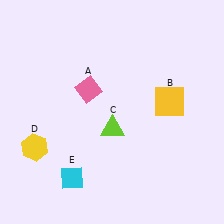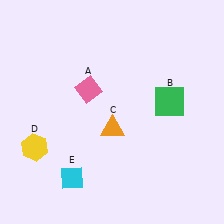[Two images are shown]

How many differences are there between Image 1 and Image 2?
There are 2 differences between the two images.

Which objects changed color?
B changed from yellow to green. C changed from lime to orange.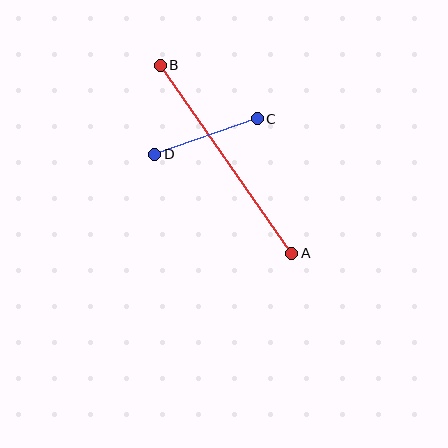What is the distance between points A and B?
The distance is approximately 230 pixels.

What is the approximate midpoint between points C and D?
The midpoint is at approximately (206, 136) pixels.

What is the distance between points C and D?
The distance is approximately 108 pixels.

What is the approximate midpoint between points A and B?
The midpoint is at approximately (226, 159) pixels.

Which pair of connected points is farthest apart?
Points A and B are farthest apart.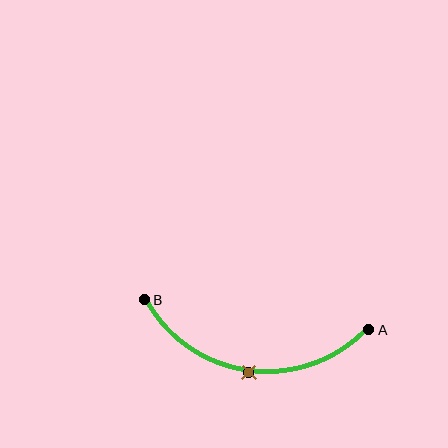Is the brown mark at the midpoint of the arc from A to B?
Yes. The brown mark lies on the arc at equal arc-length from both A and B — it is the arc midpoint.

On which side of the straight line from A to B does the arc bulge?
The arc bulges below the straight line connecting A and B.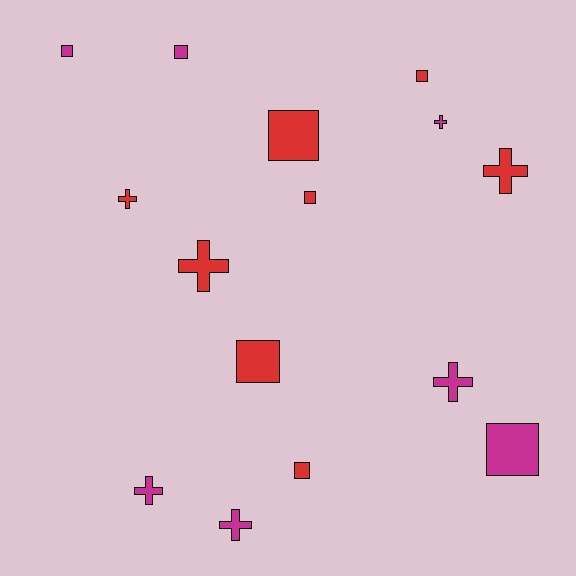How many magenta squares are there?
There are 3 magenta squares.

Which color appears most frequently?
Red, with 8 objects.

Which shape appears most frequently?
Square, with 8 objects.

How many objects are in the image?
There are 15 objects.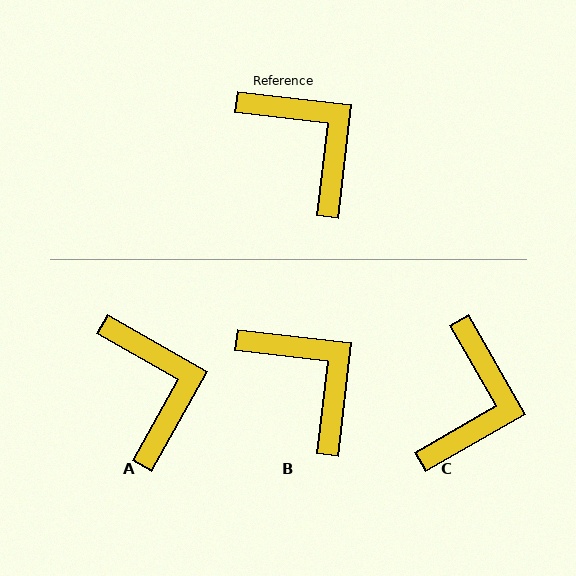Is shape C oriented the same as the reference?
No, it is off by about 54 degrees.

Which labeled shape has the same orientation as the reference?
B.